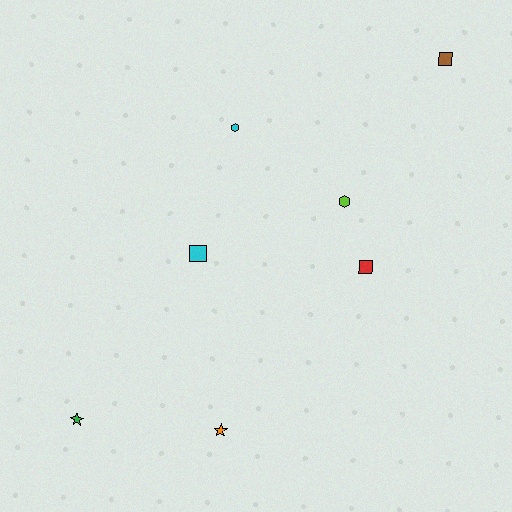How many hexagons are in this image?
There are 2 hexagons.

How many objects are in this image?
There are 7 objects.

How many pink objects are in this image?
There are no pink objects.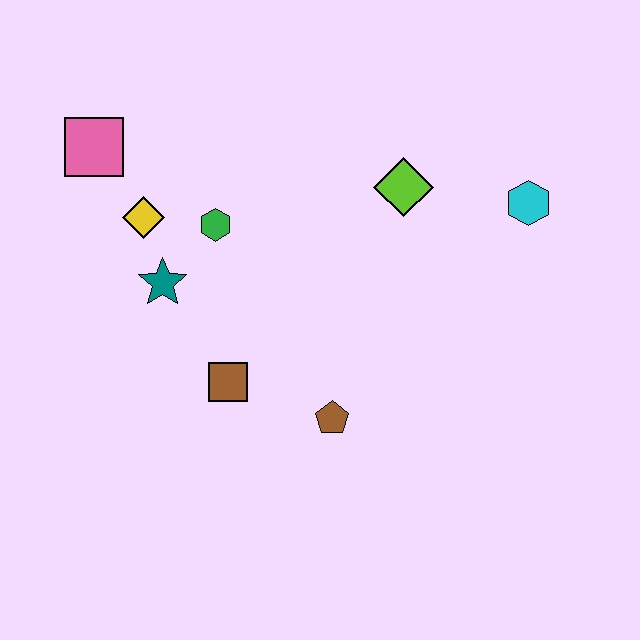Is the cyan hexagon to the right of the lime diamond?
Yes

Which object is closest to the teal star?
The yellow diamond is closest to the teal star.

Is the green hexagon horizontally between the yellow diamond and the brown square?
Yes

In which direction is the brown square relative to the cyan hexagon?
The brown square is to the left of the cyan hexagon.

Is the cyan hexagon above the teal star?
Yes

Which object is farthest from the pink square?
The cyan hexagon is farthest from the pink square.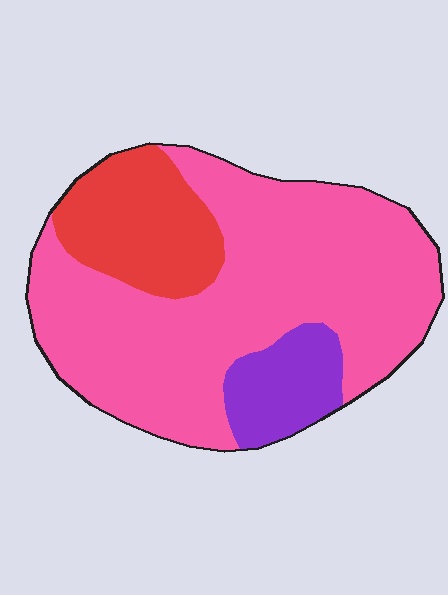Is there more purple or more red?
Red.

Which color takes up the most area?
Pink, at roughly 70%.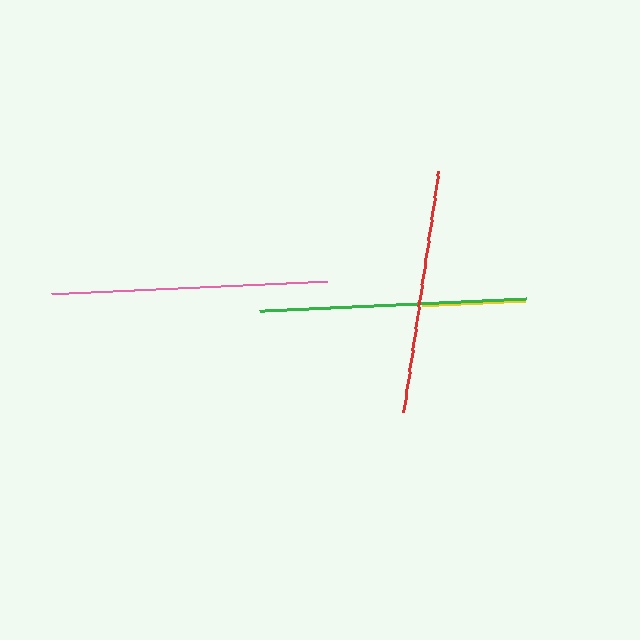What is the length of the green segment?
The green segment is approximately 267 pixels long.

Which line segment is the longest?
The pink line is the longest at approximately 276 pixels.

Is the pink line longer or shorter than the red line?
The pink line is longer than the red line.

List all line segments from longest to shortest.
From longest to shortest: pink, green, red, yellow.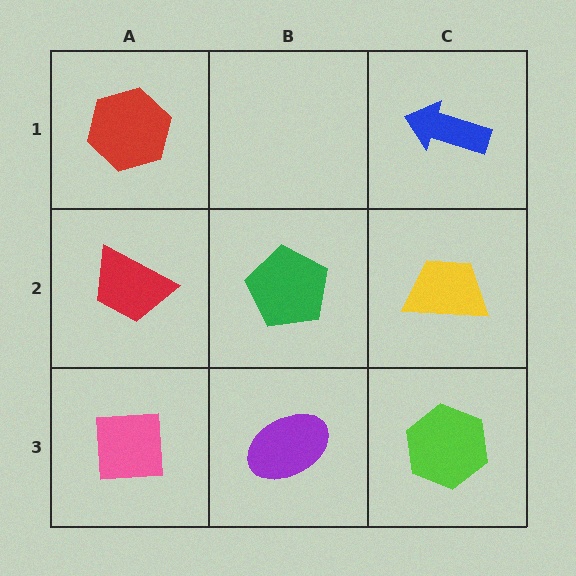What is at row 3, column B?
A purple ellipse.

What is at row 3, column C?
A lime hexagon.